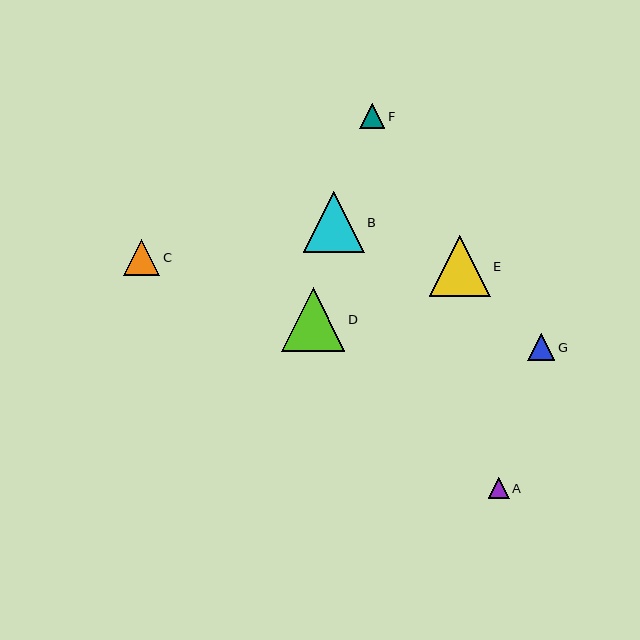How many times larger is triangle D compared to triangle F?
Triangle D is approximately 2.5 times the size of triangle F.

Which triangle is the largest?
Triangle D is the largest with a size of approximately 64 pixels.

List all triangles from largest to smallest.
From largest to smallest: D, E, B, C, G, F, A.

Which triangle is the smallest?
Triangle A is the smallest with a size of approximately 21 pixels.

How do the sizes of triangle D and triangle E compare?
Triangle D and triangle E are approximately the same size.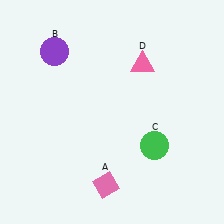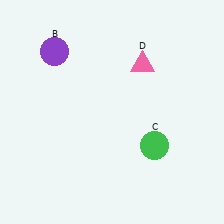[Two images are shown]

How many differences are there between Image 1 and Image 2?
There is 1 difference between the two images.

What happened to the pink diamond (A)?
The pink diamond (A) was removed in Image 2. It was in the bottom-left area of Image 1.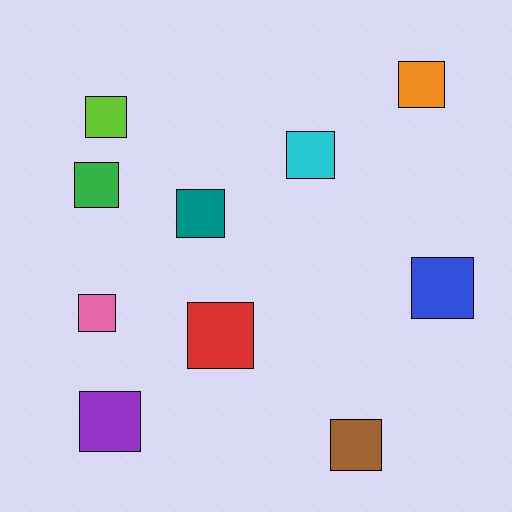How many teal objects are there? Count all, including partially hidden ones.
There is 1 teal object.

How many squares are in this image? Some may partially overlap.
There are 10 squares.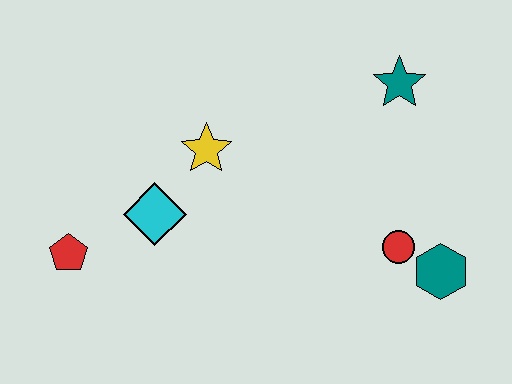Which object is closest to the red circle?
The teal hexagon is closest to the red circle.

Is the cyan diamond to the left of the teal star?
Yes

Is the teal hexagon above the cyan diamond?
No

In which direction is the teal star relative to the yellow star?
The teal star is to the right of the yellow star.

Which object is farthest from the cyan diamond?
The teal hexagon is farthest from the cyan diamond.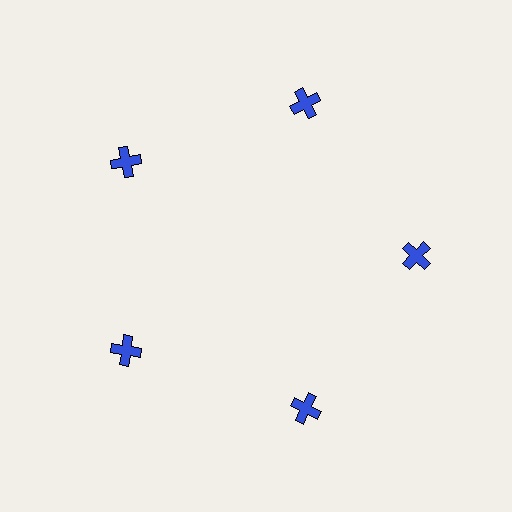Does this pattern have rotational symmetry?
Yes, this pattern has 5-fold rotational symmetry. It looks the same after rotating 72 degrees around the center.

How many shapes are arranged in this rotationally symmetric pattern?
There are 5 shapes, arranged in 5 groups of 1.